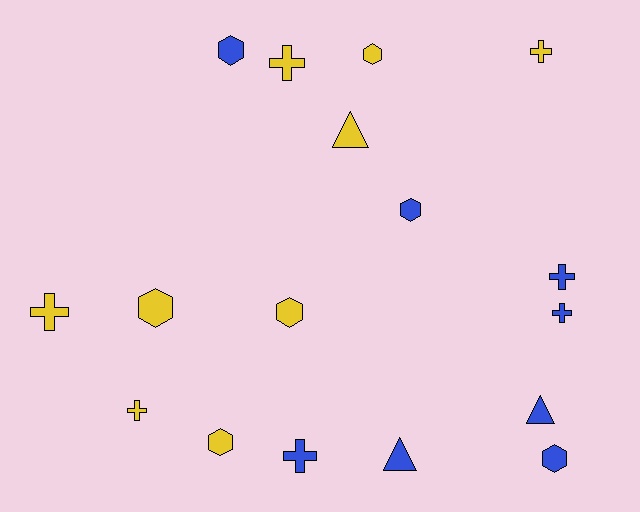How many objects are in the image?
There are 17 objects.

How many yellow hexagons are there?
There are 4 yellow hexagons.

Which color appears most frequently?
Yellow, with 9 objects.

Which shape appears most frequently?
Cross, with 7 objects.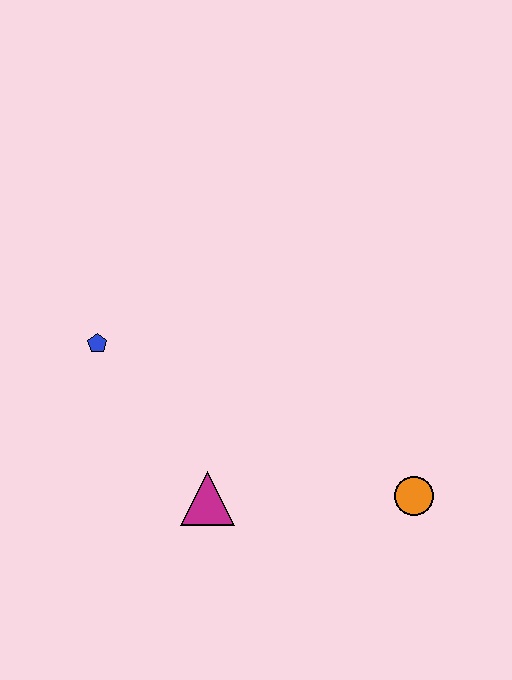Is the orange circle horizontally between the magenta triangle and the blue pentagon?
No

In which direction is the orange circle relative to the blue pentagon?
The orange circle is to the right of the blue pentagon.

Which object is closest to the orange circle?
The magenta triangle is closest to the orange circle.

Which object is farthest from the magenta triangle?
The orange circle is farthest from the magenta triangle.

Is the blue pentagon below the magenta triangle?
No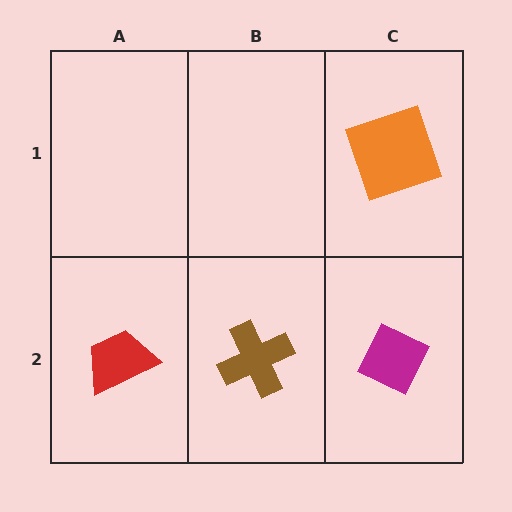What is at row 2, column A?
A red trapezoid.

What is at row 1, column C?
An orange square.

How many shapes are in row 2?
3 shapes.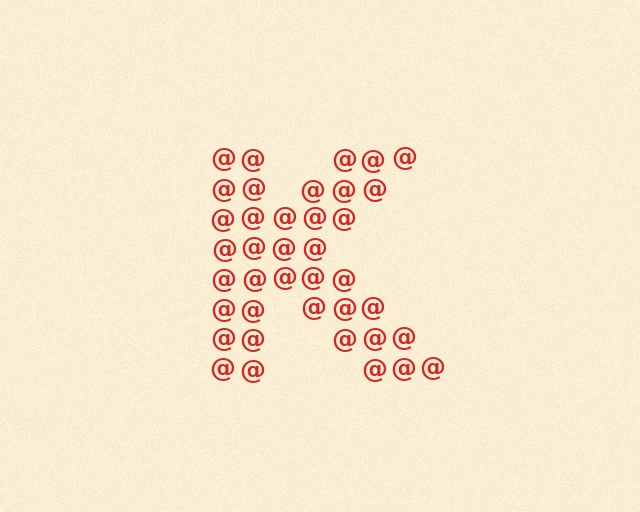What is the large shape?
The large shape is the letter K.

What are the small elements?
The small elements are at signs.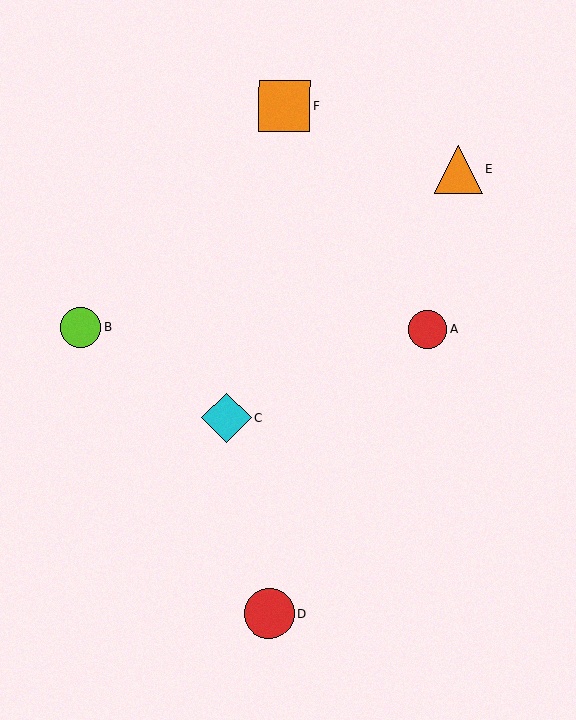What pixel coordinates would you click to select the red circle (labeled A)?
Click at (428, 329) to select the red circle A.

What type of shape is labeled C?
Shape C is a cyan diamond.